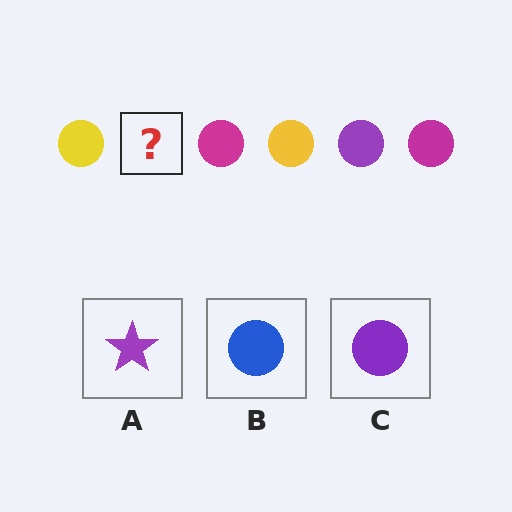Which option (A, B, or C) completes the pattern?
C.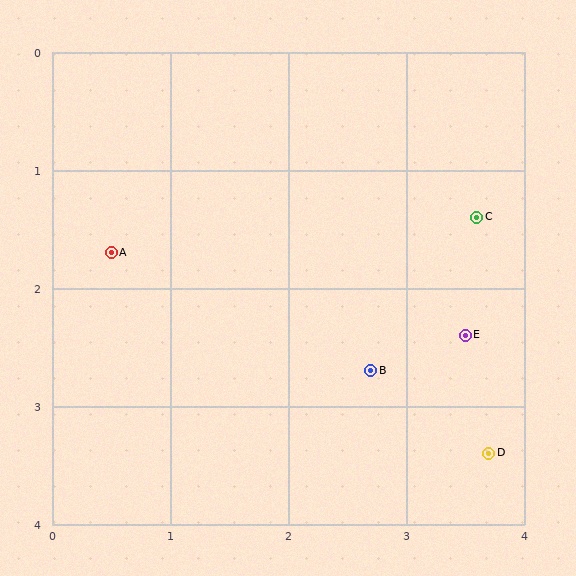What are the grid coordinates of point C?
Point C is at approximately (3.6, 1.4).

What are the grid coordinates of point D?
Point D is at approximately (3.7, 3.4).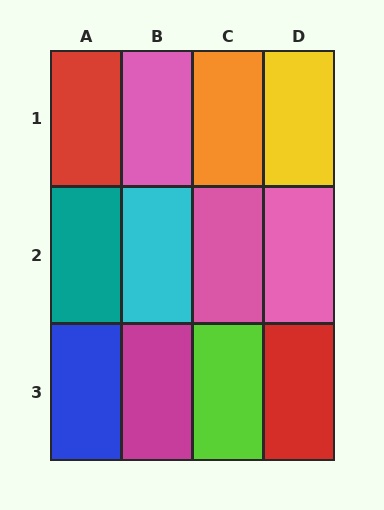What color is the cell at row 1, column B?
Pink.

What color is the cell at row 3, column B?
Magenta.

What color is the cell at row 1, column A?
Red.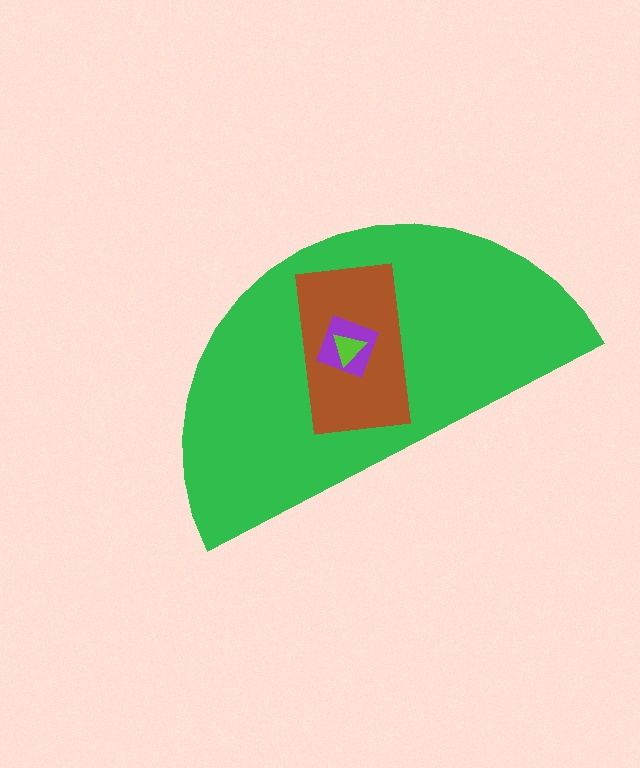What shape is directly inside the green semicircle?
The brown rectangle.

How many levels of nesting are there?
4.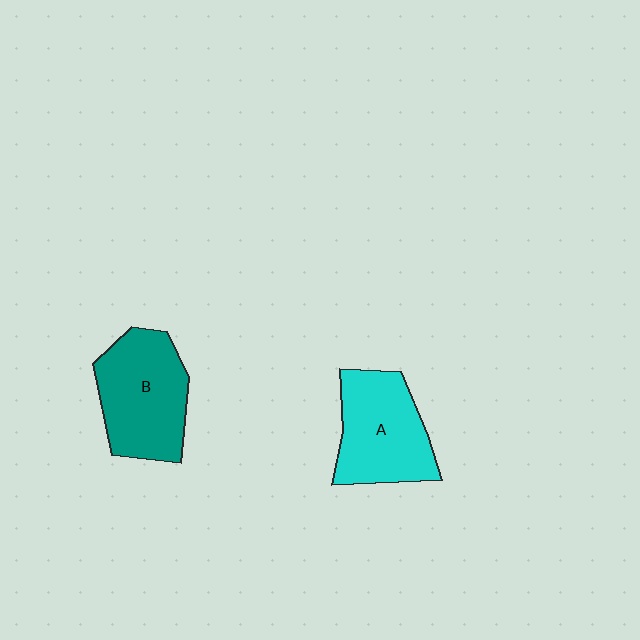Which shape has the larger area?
Shape B (teal).